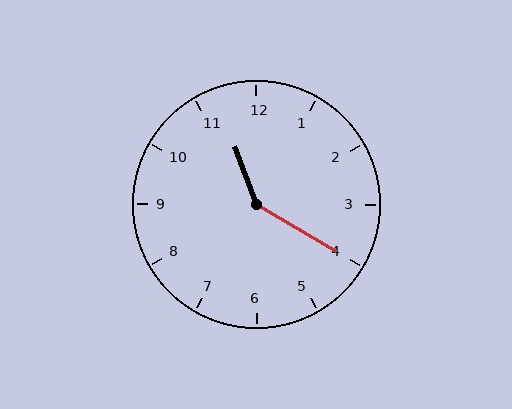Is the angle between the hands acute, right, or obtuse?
It is obtuse.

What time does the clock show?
11:20.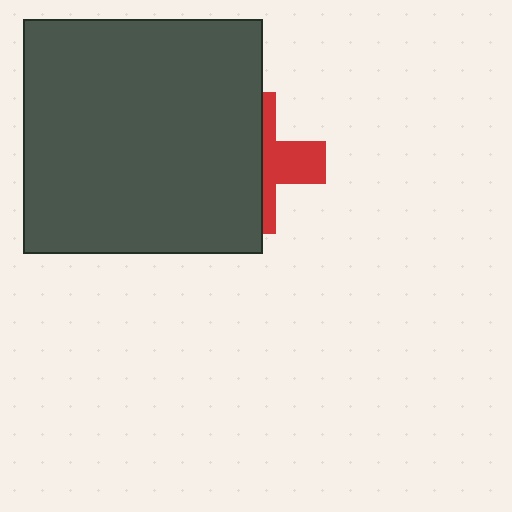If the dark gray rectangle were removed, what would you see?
You would see the complete red cross.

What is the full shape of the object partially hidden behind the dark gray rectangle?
The partially hidden object is a red cross.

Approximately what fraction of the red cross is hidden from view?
Roughly 63% of the red cross is hidden behind the dark gray rectangle.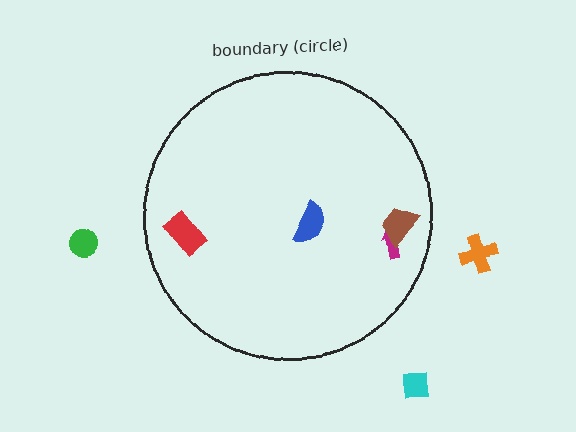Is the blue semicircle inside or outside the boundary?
Inside.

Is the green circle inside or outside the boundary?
Outside.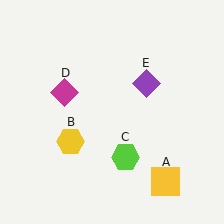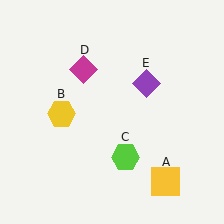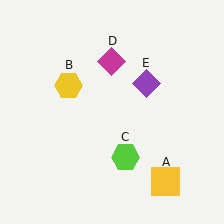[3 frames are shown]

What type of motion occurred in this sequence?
The yellow hexagon (object B), magenta diamond (object D) rotated clockwise around the center of the scene.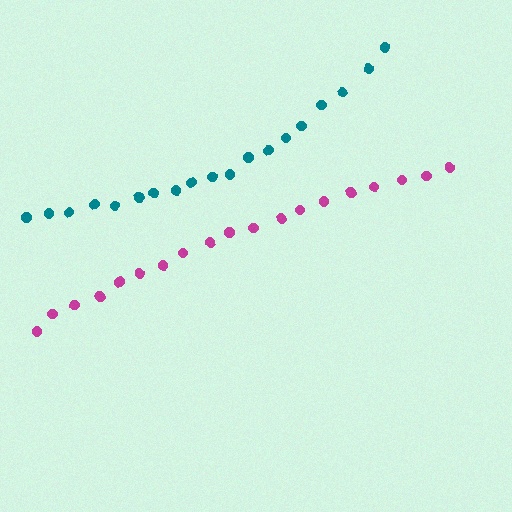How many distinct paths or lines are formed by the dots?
There are 2 distinct paths.